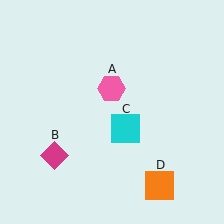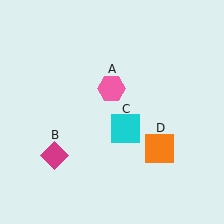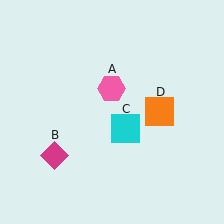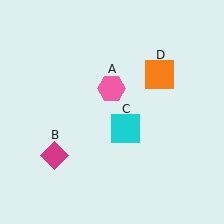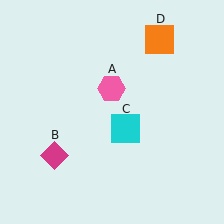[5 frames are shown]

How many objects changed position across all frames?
1 object changed position: orange square (object D).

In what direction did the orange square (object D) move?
The orange square (object D) moved up.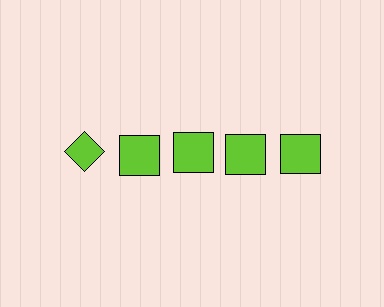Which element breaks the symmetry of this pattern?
The lime diamond in the top row, leftmost column breaks the symmetry. All other shapes are lime squares.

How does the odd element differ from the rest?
It has a different shape: diamond instead of square.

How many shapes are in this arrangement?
There are 5 shapes arranged in a grid pattern.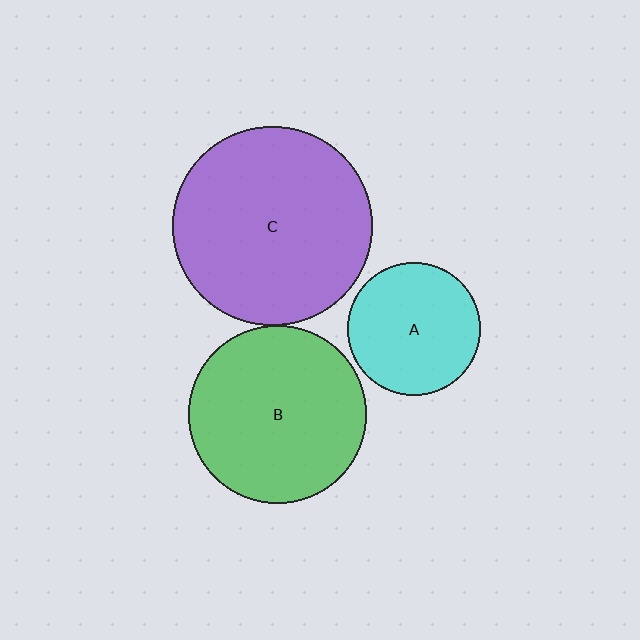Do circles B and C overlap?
Yes.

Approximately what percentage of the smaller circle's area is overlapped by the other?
Approximately 5%.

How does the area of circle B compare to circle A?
Approximately 1.8 times.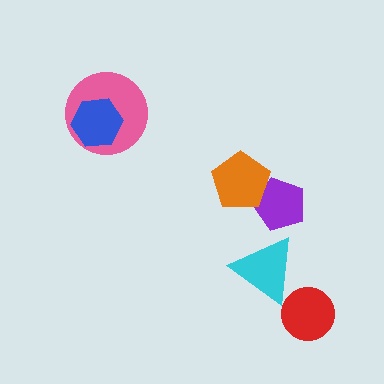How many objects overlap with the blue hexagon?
1 object overlaps with the blue hexagon.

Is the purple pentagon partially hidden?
Yes, it is partially covered by another shape.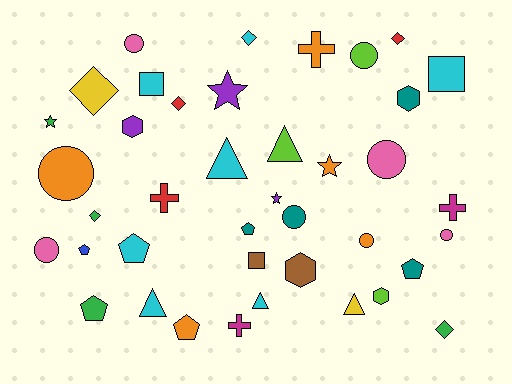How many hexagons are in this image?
There are 4 hexagons.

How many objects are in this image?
There are 40 objects.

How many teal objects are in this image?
There are 4 teal objects.